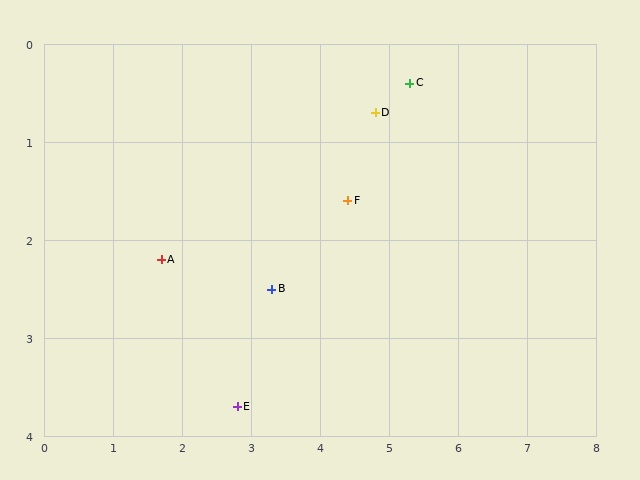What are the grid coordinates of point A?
Point A is at approximately (1.7, 2.2).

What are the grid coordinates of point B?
Point B is at approximately (3.3, 2.5).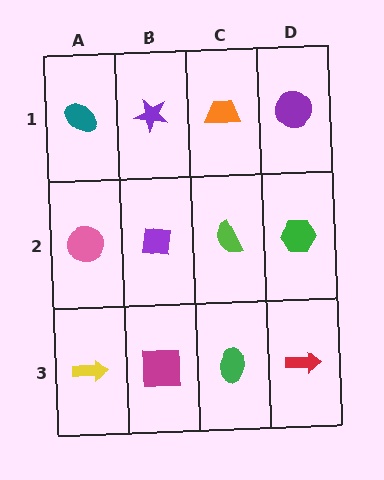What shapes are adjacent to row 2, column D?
A purple circle (row 1, column D), a red arrow (row 3, column D), a lime semicircle (row 2, column C).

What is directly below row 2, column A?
A yellow arrow.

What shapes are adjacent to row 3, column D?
A green hexagon (row 2, column D), a green ellipse (row 3, column C).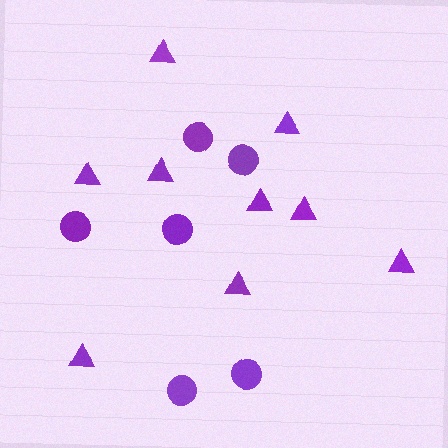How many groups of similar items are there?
There are 2 groups: one group of triangles (9) and one group of circles (6).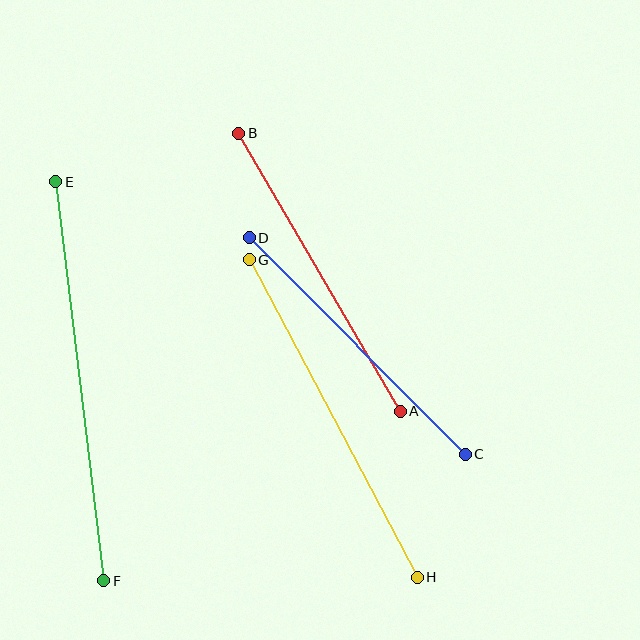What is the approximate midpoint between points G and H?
The midpoint is at approximately (333, 418) pixels.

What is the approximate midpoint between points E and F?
The midpoint is at approximately (80, 381) pixels.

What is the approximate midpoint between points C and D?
The midpoint is at approximately (357, 346) pixels.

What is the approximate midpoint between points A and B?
The midpoint is at approximately (320, 272) pixels.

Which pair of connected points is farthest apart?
Points E and F are farthest apart.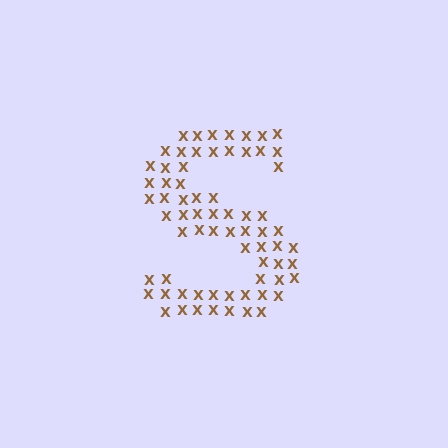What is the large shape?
The large shape is the letter S.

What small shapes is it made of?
It is made of small letter X's.